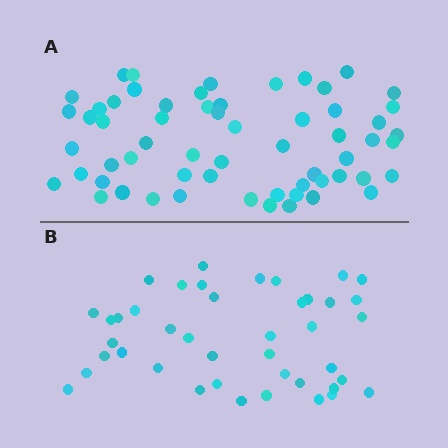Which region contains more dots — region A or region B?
Region A (the top region) has more dots.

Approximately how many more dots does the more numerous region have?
Region A has approximately 20 more dots than region B.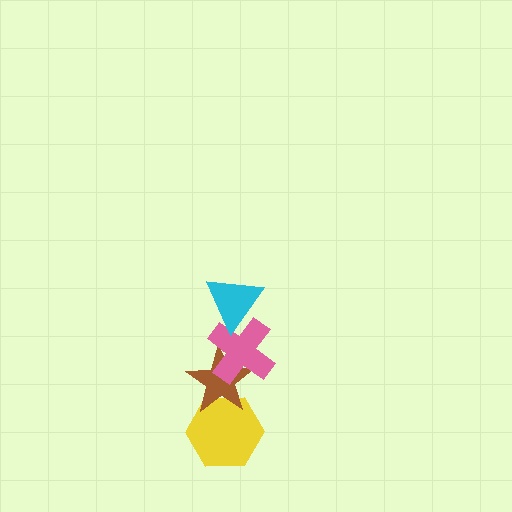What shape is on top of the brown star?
The pink cross is on top of the brown star.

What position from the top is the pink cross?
The pink cross is 2nd from the top.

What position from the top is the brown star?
The brown star is 3rd from the top.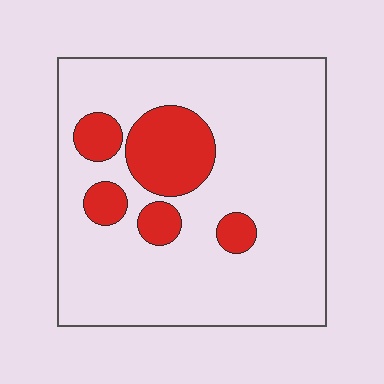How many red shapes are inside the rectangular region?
5.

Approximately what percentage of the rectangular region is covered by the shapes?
Approximately 20%.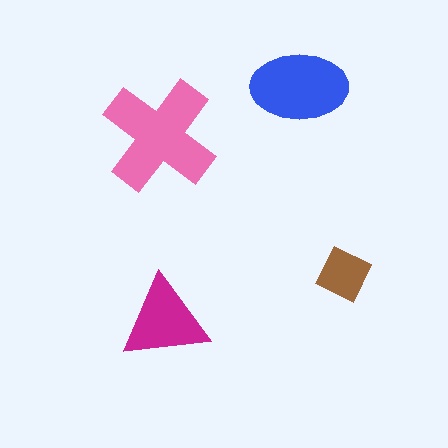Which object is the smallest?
The brown diamond.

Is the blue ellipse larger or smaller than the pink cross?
Smaller.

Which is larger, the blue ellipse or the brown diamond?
The blue ellipse.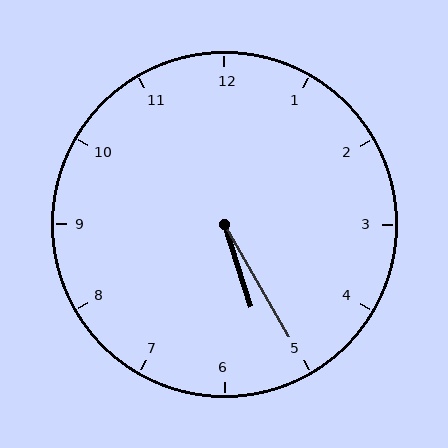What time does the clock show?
5:25.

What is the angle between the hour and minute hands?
Approximately 12 degrees.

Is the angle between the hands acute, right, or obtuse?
It is acute.